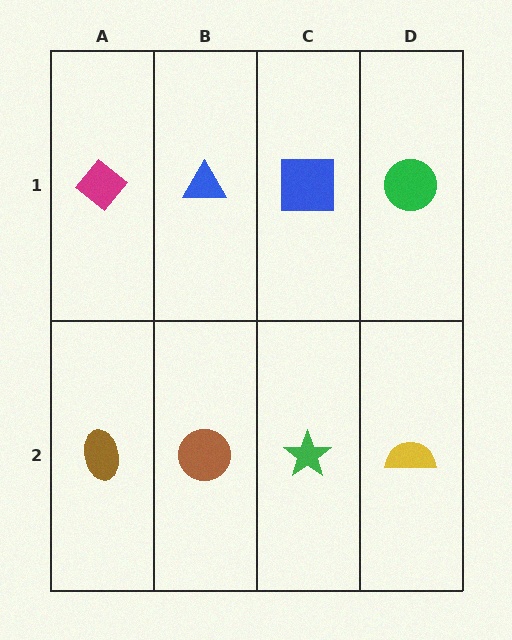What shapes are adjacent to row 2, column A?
A magenta diamond (row 1, column A), a brown circle (row 2, column B).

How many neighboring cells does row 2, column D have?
2.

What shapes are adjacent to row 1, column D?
A yellow semicircle (row 2, column D), a blue square (row 1, column C).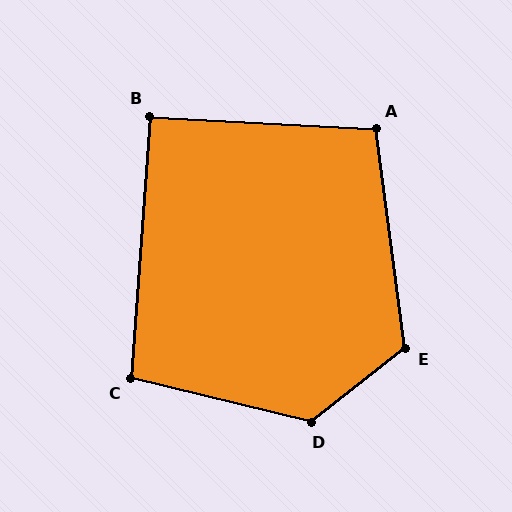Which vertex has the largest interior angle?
D, at approximately 128 degrees.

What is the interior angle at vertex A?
Approximately 100 degrees (obtuse).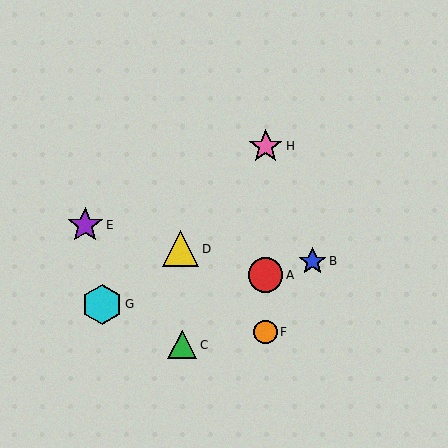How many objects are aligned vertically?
3 objects (A, F, H) are aligned vertically.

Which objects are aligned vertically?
Objects A, F, H are aligned vertically.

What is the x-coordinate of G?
Object G is at x≈102.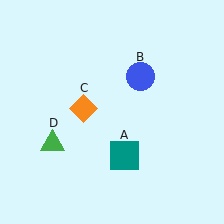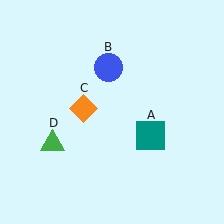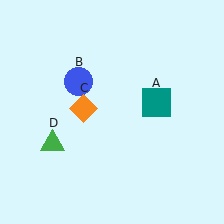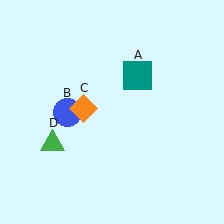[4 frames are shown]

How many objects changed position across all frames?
2 objects changed position: teal square (object A), blue circle (object B).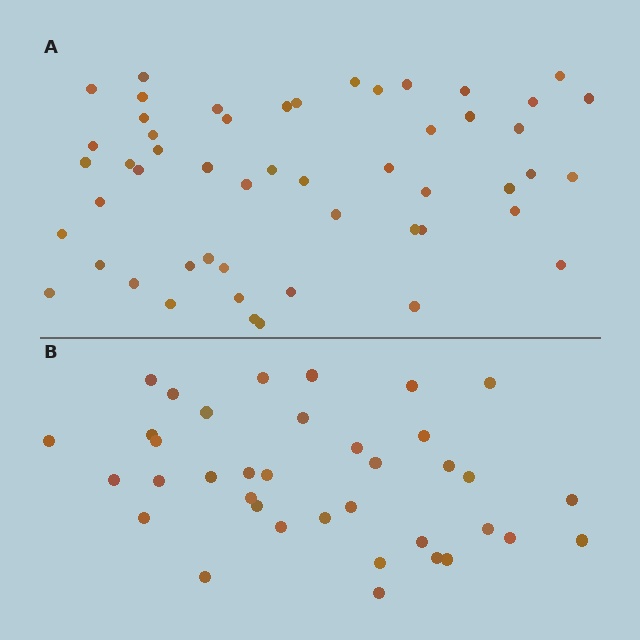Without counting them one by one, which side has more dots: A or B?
Region A (the top region) has more dots.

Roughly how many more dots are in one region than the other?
Region A has approximately 15 more dots than region B.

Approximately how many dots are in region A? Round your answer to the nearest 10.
About 50 dots. (The exact count is 52, which rounds to 50.)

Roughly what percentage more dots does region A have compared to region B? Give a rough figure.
About 40% more.